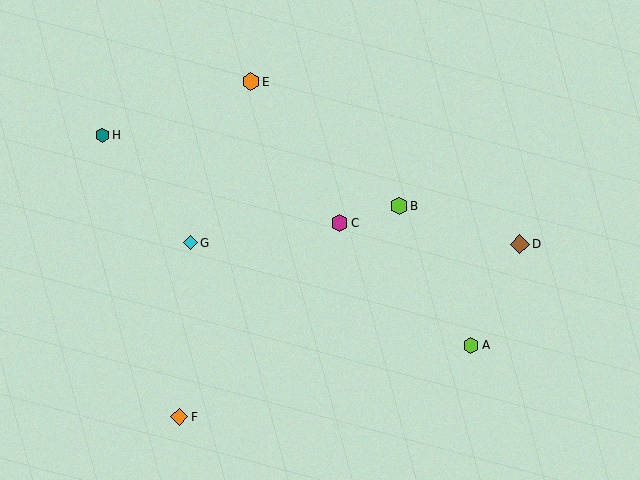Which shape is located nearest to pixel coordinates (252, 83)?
The orange hexagon (labeled E) at (251, 82) is nearest to that location.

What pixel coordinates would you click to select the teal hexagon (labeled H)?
Click at (103, 135) to select the teal hexagon H.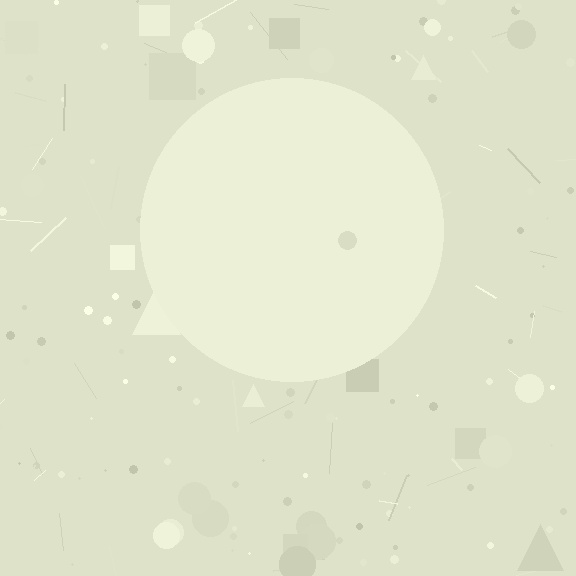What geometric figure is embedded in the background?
A circle is embedded in the background.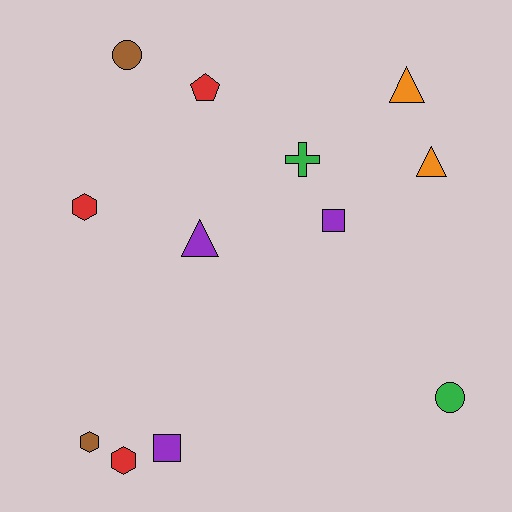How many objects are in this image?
There are 12 objects.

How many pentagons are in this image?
There is 1 pentagon.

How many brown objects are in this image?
There are 2 brown objects.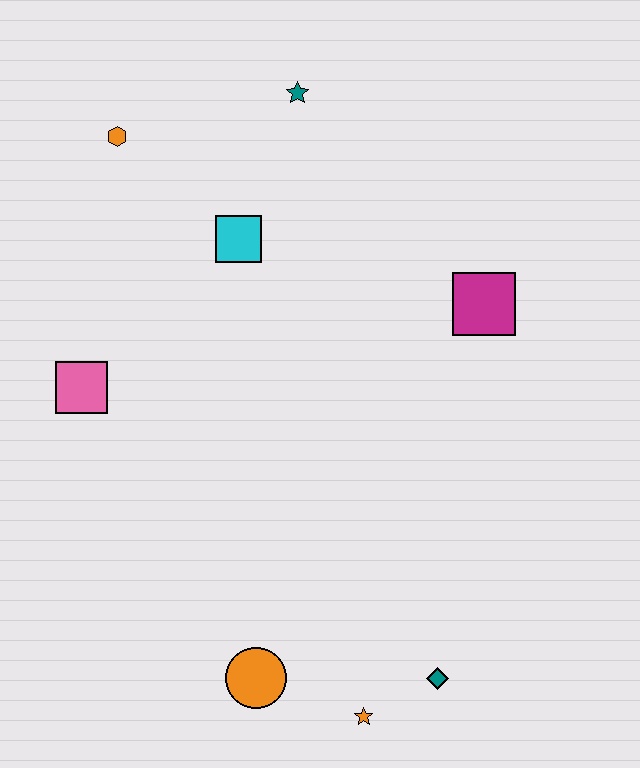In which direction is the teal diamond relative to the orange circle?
The teal diamond is to the right of the orange circle.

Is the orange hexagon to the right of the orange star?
No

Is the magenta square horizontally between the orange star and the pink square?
No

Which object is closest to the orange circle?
The orange star is closest to the orange circle.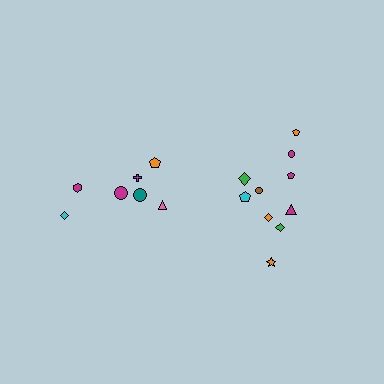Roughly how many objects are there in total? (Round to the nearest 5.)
Roughly 20 objects in total.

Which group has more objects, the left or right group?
The right group.